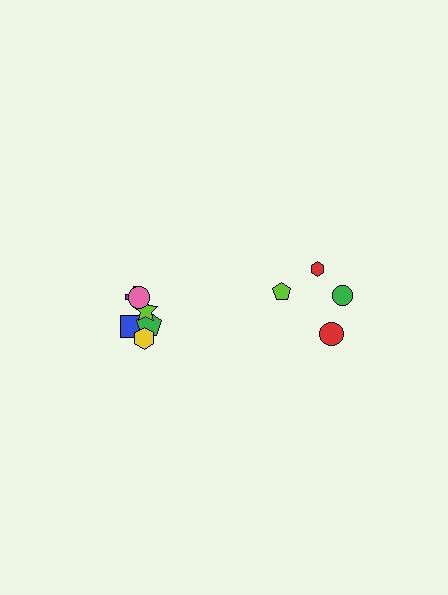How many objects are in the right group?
There are 4 objects.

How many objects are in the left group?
There are 7 objects.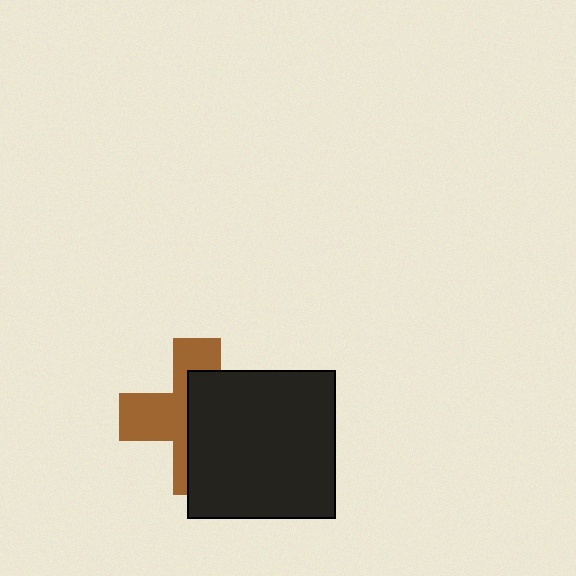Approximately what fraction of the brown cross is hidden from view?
Roughly 54% of the brown cross is hidden behind the black square.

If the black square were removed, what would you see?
You would see the complete brown cross.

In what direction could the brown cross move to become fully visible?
The brown cross could move left. That would shift it out from behind the black square entirely.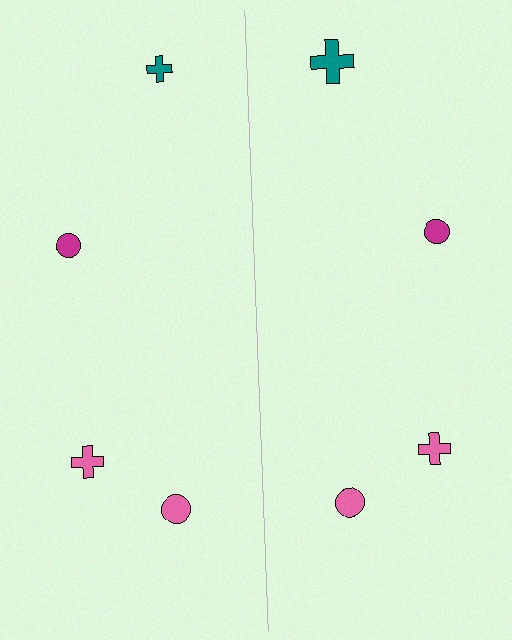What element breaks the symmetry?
The teal cross on the right side has a different size than its mirror counterpart.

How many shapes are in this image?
There are 8 shapes in this image.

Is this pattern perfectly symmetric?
No, the pattern is not perfectly symmetric. The teal cross on the right side has a different size than its mirror counterpart.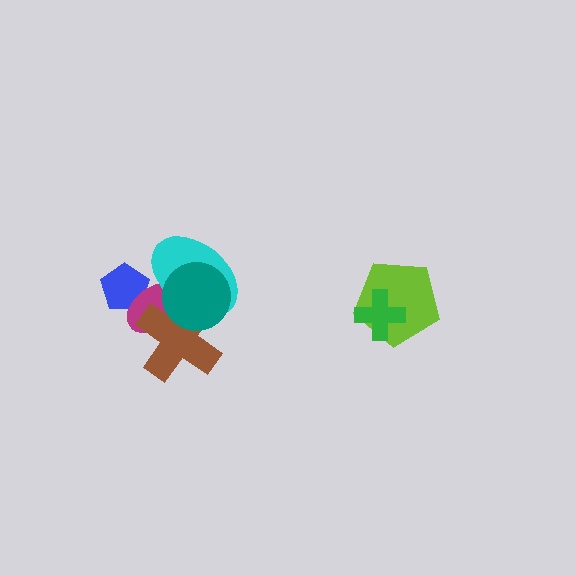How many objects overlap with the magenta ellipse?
4 objects overlap with the magenta ellipse.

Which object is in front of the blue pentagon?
The magenta ellipse is in front of the blue pentagon.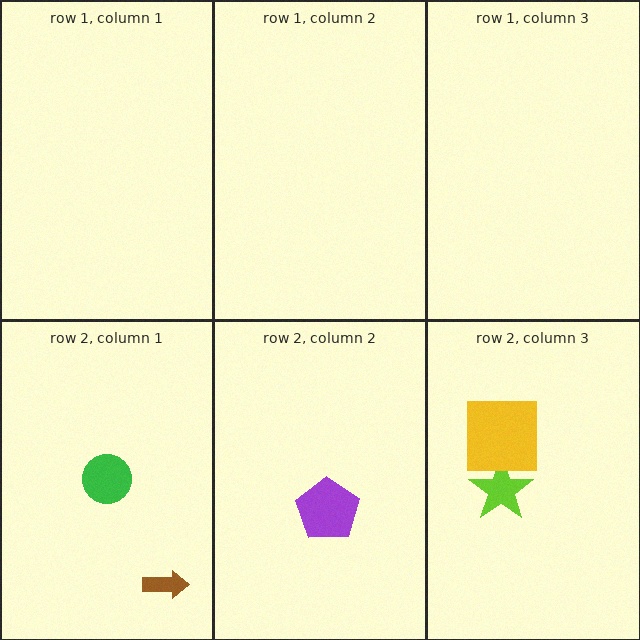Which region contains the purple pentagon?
The row 2, column 2 region.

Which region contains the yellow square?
The row 2, column 3 region.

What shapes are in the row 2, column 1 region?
The brown arrow, the green circle.